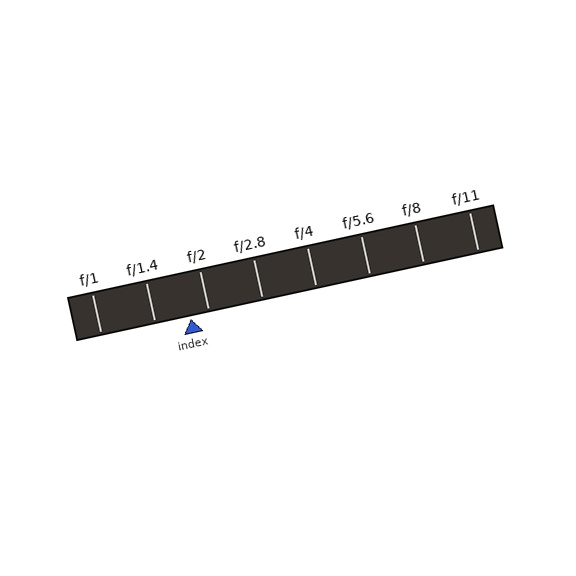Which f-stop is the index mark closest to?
The index mark is closest to f/2.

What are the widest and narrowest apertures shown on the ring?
The widest aperture shown is f/1 and the narrowest is f/11.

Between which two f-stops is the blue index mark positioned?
The index mark is between f/1.4 and f/2.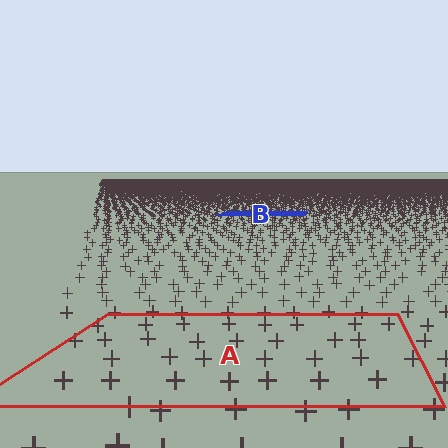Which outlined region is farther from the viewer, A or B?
Region B is farther from the viewer — the texture elements inside it appear smaller and more densely packed.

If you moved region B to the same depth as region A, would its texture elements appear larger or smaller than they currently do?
They would appear larger. At a closer depth, the same texture elements are projected at a bigger on-screen size.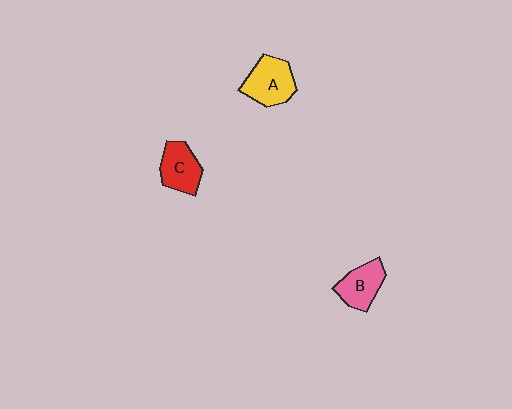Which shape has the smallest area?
Shape B (pink).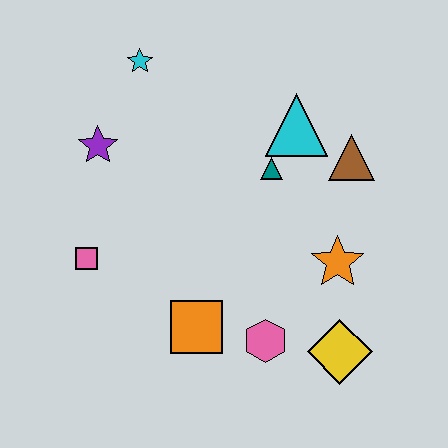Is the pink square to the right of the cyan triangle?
No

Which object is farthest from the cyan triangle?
The pink square is farthest from the cyan triangle.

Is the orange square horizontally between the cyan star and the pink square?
No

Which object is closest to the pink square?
The purple star is closest to the pink square.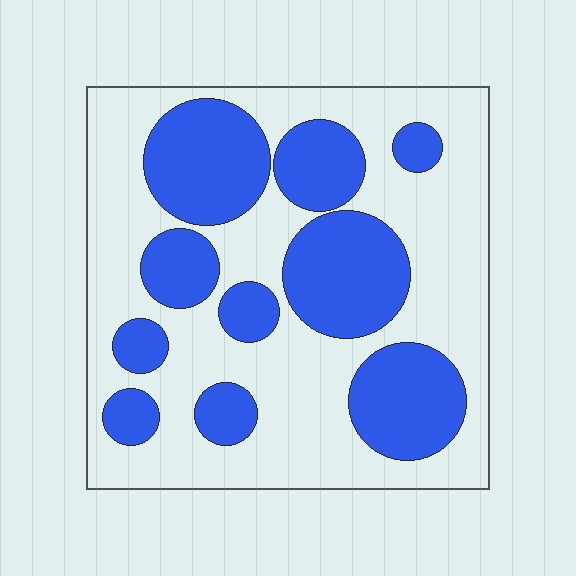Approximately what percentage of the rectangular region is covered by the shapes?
Approximately 40%.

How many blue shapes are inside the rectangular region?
10.